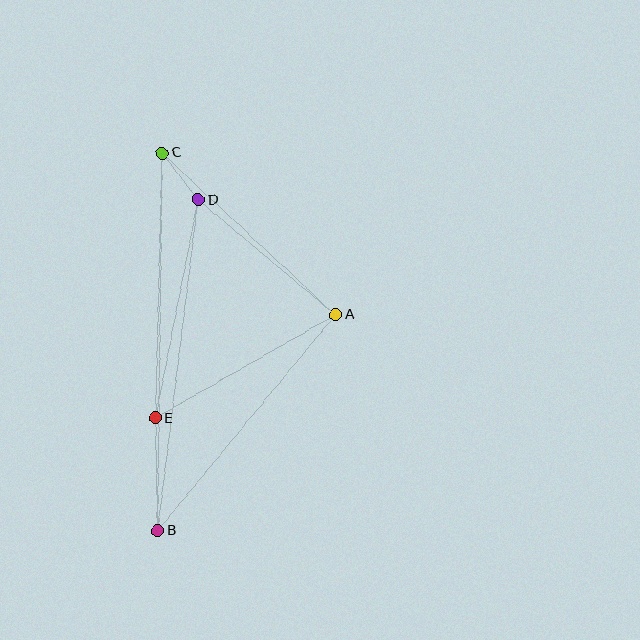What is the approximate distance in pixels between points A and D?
The distance between A and D is approximately 179 pixels.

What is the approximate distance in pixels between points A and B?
The distance between A and B is approximately 280 pixels.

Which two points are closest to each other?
Points C and D are closest to each other.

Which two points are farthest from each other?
Points B and C are farthest from each other.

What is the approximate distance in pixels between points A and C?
The distance between A and C is approximately 237 pixels.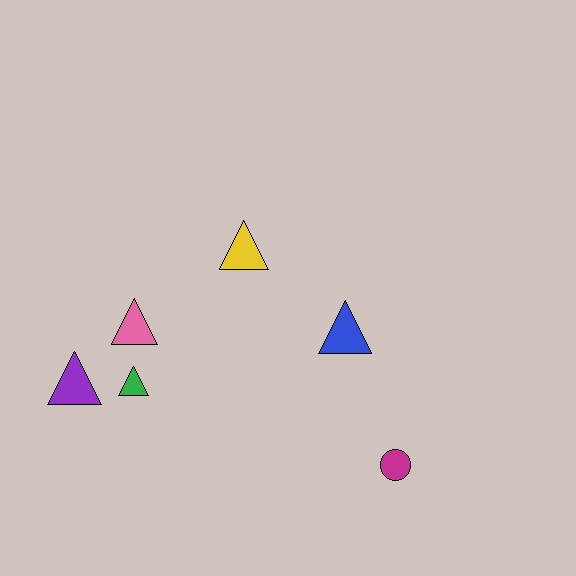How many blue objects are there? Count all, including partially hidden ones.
There is 1 blue object.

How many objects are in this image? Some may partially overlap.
There are 6 objects.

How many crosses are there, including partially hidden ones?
There are no crosses.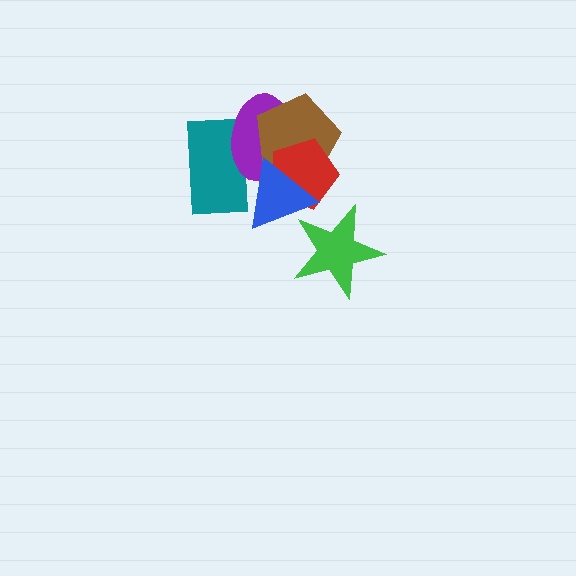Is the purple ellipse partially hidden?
Yes, it is partially covered by another shape.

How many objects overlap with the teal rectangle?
2 objects overlap with the teal rectangle.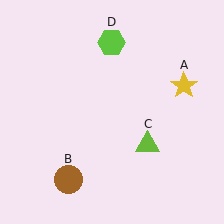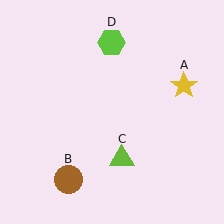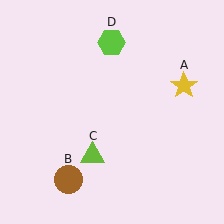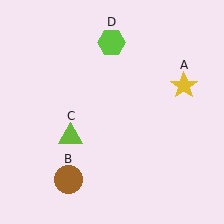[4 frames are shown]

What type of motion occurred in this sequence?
The lime triangle (object C) rotated clockwise around the center of the scene.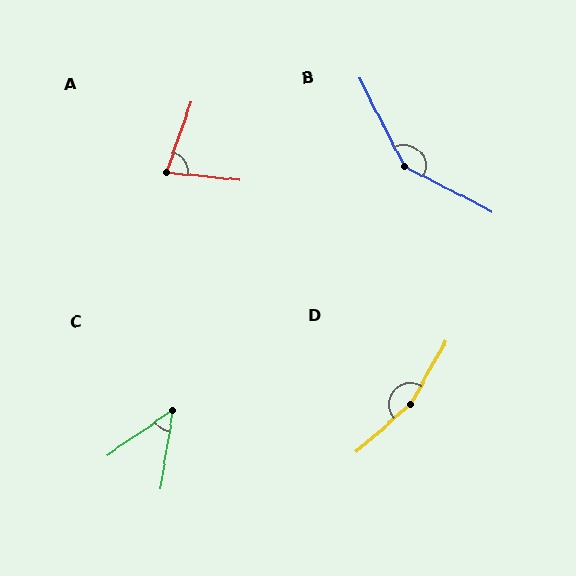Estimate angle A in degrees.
Approximately 76 degrees.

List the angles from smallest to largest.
C (46°), A (76°), B (144°), D (161°).